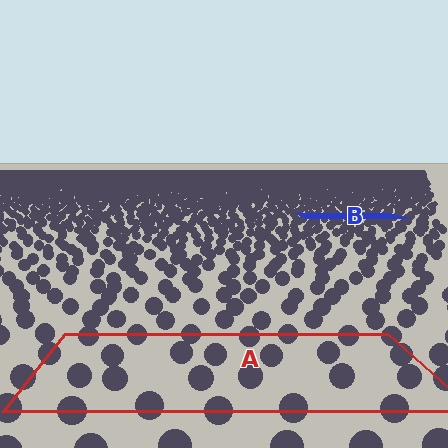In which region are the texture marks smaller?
The texture marks are smaller in region B, because it is farther away.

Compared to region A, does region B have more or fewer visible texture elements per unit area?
Region B has more texture elements per unit area — they are packed more densely because it is farther away.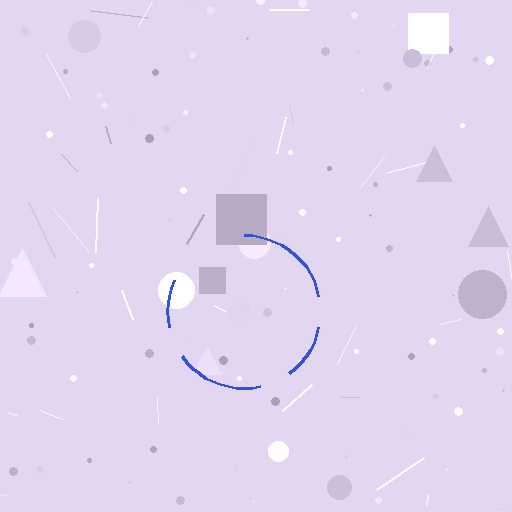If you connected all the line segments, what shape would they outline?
They would outline a circle.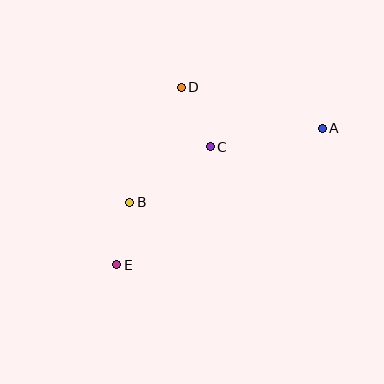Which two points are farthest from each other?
Points A and E are farthest from each other.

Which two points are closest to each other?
Points B and E are closest to each other.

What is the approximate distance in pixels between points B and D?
The distance between B and D is approximately 126 pixels.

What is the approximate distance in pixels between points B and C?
The distance between B and C is approximately 98 pixels.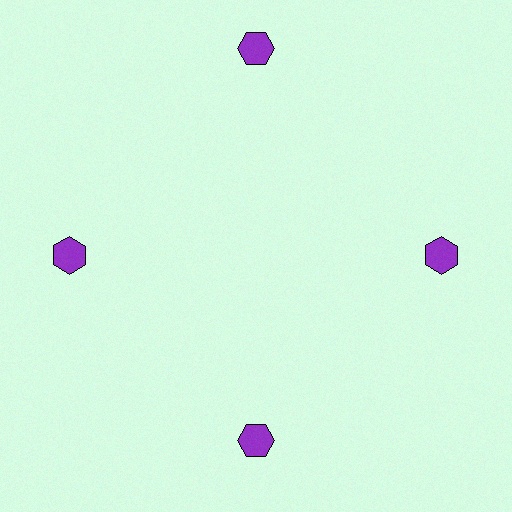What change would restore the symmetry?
The symmetry would be restored by moving it inward, back onto the ring so that all 4 hexagons sit at equal angles and equal distance from the center.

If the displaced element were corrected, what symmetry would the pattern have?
It would have 4-fold rotational symmetry — the pattern would map onto itself every 90 degrees.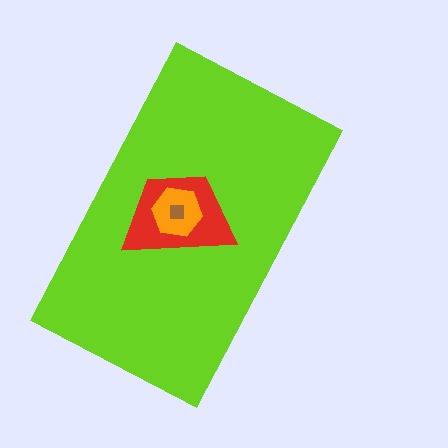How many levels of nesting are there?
4.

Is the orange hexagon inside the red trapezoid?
Yes.